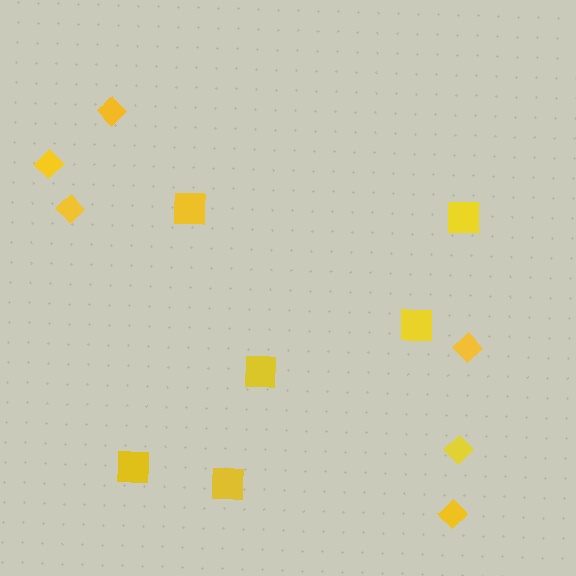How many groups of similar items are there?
There are 2 groups: one group of diamonds (6) and one group of squares (6).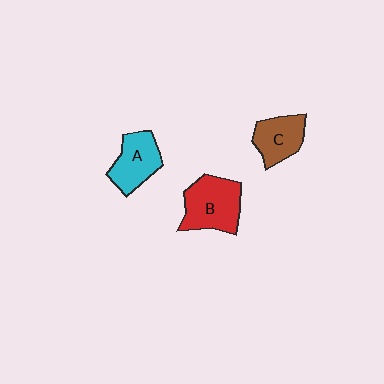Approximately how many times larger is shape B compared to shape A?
Approximately 1.3 times.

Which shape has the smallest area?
Shape C (brown).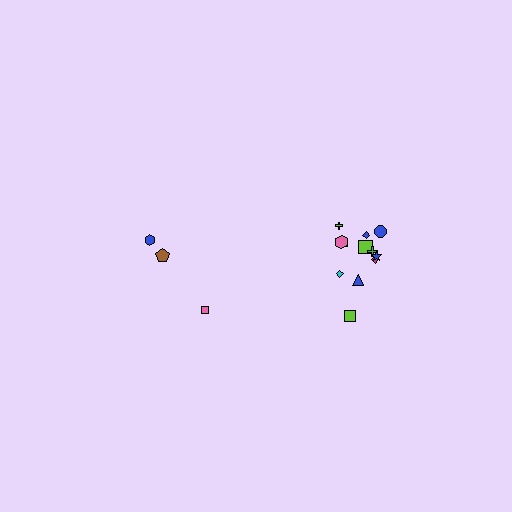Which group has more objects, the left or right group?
The right group.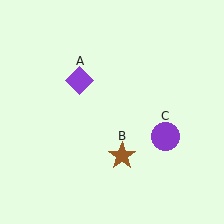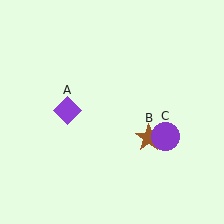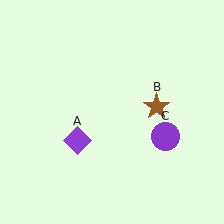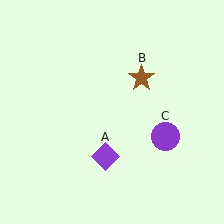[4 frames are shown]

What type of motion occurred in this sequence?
The purple diamond (object A), brown star (object B) rotated counterclockwise around the center of the scene.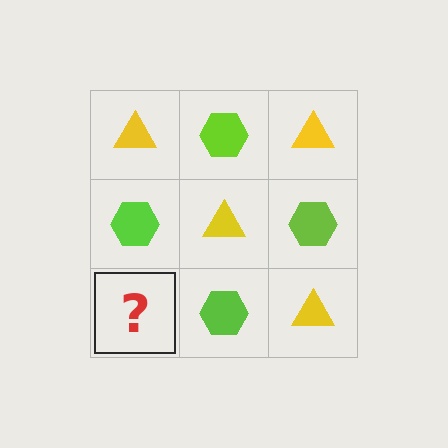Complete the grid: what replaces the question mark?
The question mark should be replaced with a yellow triangle.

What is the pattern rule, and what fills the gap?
The rule is that it alternates yellow triangle and lime hexagon in a checkerboard pattern. The gap should be filled with a yellow triangle.